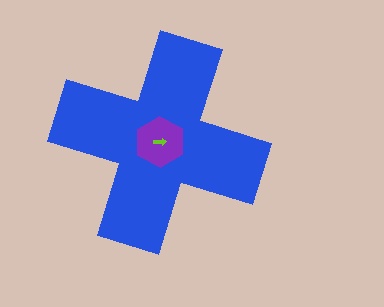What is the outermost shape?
The blue cross.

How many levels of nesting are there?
3.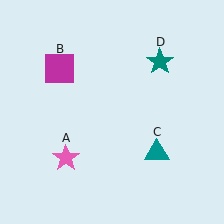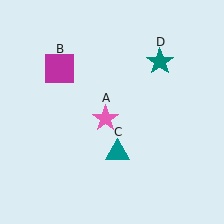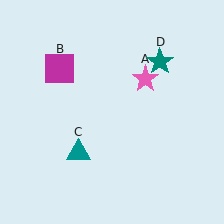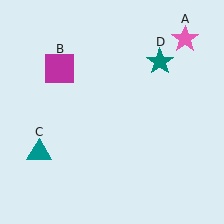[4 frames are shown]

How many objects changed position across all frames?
2 objects changed position: pink star (object A), teal triangle (object C).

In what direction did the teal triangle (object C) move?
The teal triangle (object C) moved left.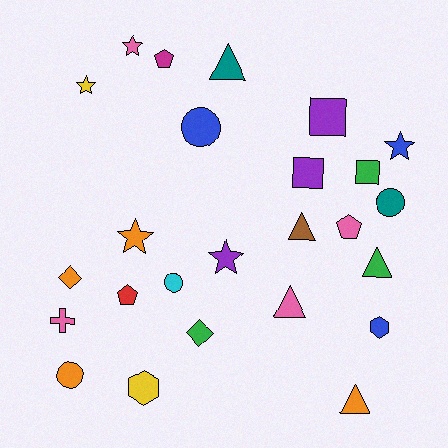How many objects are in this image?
There are 25 objects.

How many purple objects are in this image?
There are 3 purple objects.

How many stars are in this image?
There are 5 stars.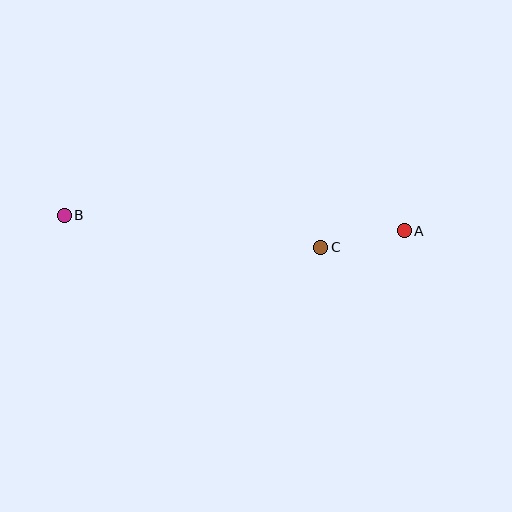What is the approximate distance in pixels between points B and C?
The distance between B and C is approximately 258 pixels.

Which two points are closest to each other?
Points A and C are closest to each other.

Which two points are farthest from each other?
Points A and B are farthest from each other.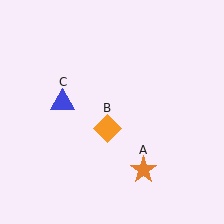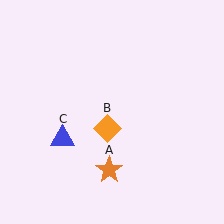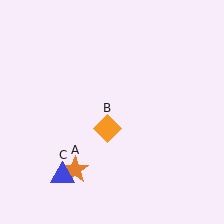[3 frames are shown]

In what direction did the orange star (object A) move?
The orange star (object A) moved left.